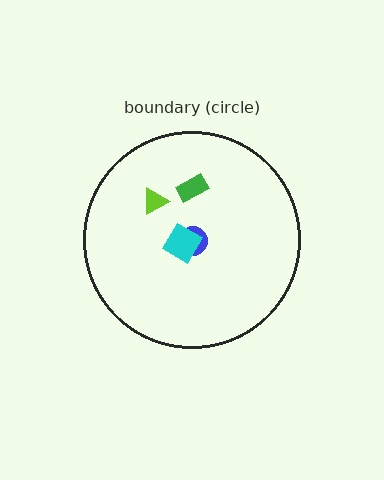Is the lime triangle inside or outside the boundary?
Inside.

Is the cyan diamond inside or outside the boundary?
Inside.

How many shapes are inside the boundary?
4 inside, 0 outside.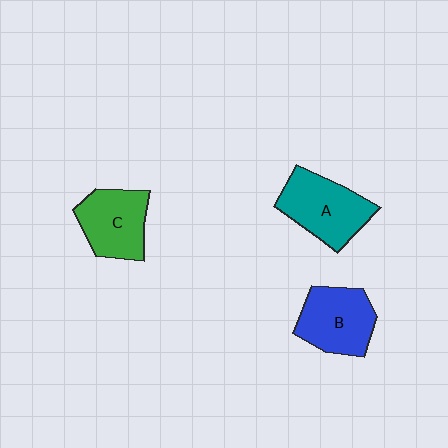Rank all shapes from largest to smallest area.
From largest to smallest: A (teal), B (blue), C (green).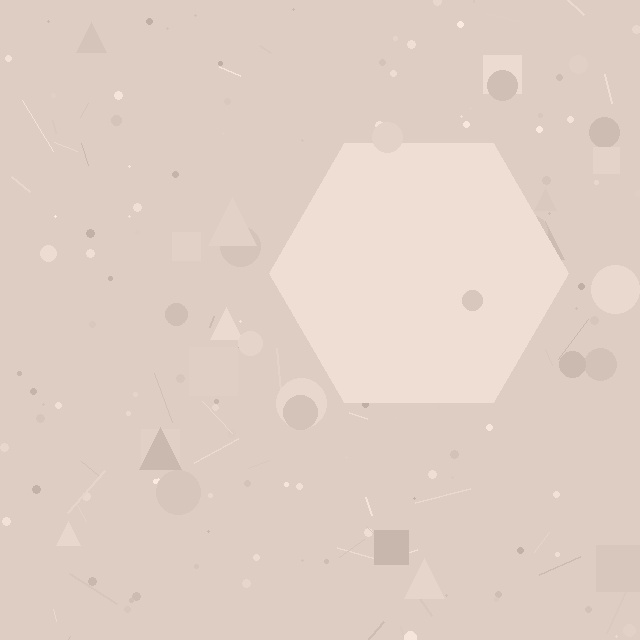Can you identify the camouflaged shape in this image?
The camouflaged shape is a hexagon.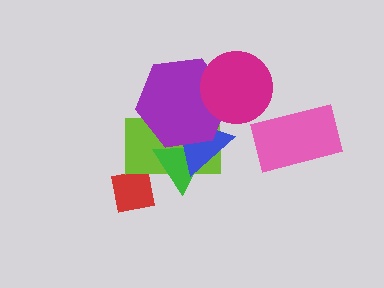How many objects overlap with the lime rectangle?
4 objects overlap with the lime rectangle.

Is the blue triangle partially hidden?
Yes, it is partially covered by another shape.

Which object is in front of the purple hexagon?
The magenta circle is in front of the purple hexagon.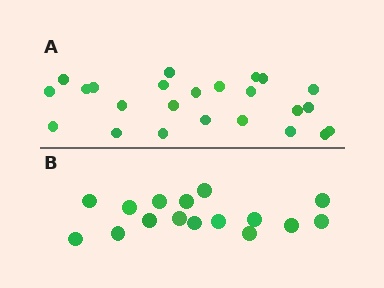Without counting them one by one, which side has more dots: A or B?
Region A (the top region) has more dots.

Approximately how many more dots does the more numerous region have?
Region A has roughly 8 or so more dots than region B.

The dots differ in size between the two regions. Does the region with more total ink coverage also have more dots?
No. Region B has more total ink coverage because its dots are larger, but region A actually contains more individual dots. Total area can be misleading — the number of items is what matters here.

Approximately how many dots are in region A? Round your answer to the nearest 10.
About 20 dots. (The exact count is 24, which rounds to 20.)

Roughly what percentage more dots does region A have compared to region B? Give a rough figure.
About 50% more.